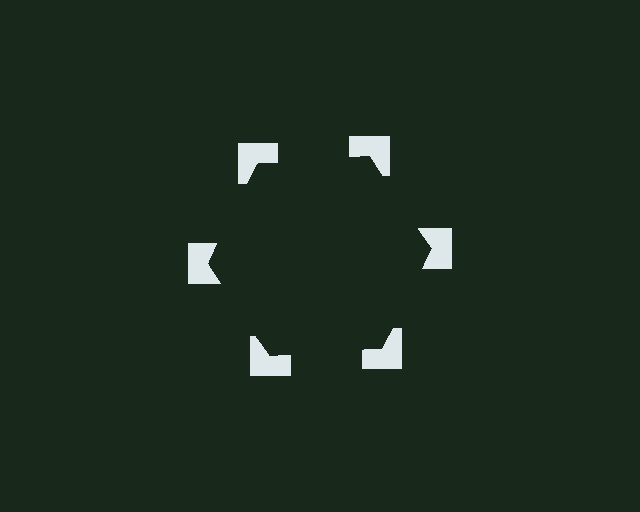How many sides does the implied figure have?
6 sides.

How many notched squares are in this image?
There are 6 — one at each vertex of the illusory hexagon.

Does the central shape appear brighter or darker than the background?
It typically appears slightly darker than the background, even though no actual brightness change is drawn.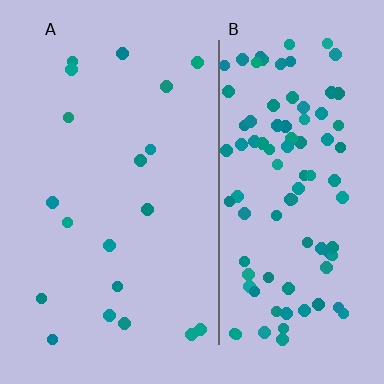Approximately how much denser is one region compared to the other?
Approximately 5.2× — region B over region A.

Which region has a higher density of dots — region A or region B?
B (the right).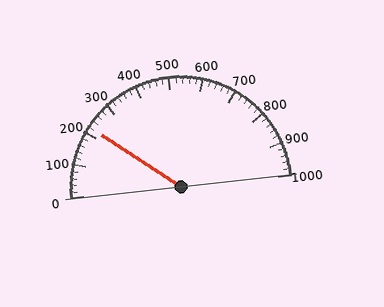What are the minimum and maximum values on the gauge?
The gauge ranges from 0 to 1000.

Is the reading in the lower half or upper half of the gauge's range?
The reading is in the lower half of the range (0 to 1000).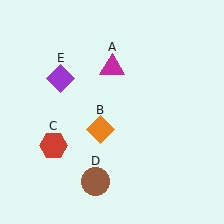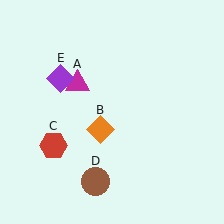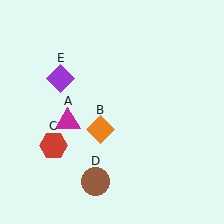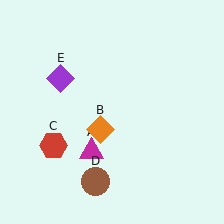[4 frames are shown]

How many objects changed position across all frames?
1 object changed position: magenta triangle (object A).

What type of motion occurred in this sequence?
The magenta triangle (object A) rotated counterclockwise around the center of the scene.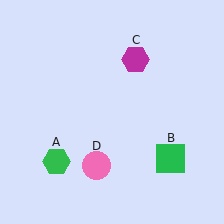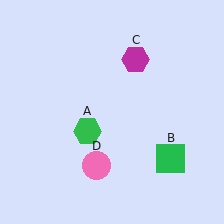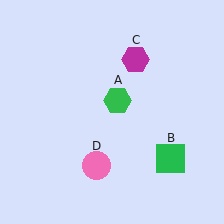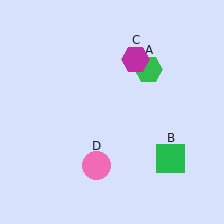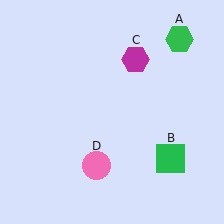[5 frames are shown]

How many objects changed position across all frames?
1 object changed position: green hexagon (object A).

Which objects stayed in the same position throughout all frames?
Green square (object B) and magenta hexagon (object C) and pink circle (object D) remained stationary.